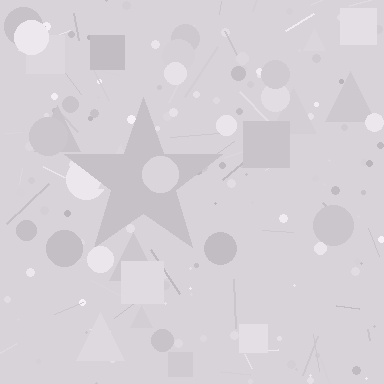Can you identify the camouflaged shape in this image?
The camouflaged shape is a star.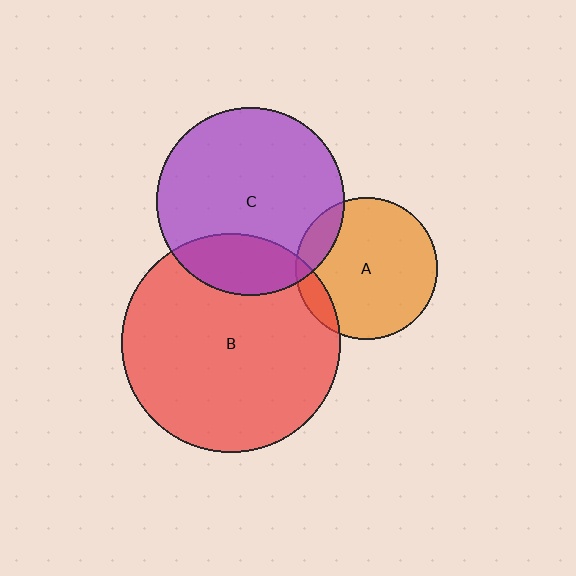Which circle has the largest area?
Circle B (red).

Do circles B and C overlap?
Yes.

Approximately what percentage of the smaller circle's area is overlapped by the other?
Approximately 20%.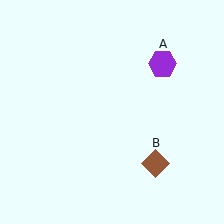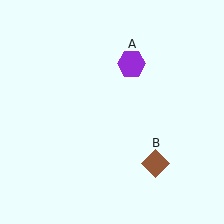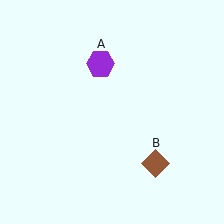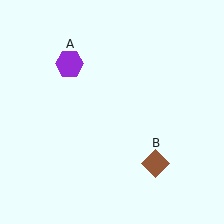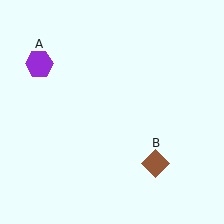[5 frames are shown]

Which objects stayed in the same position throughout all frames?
Brown diamond (object B) remained stationary.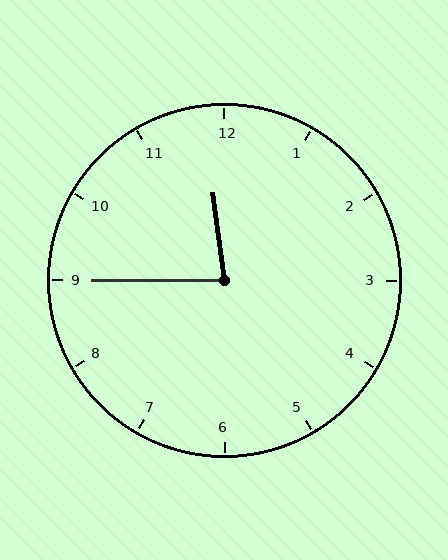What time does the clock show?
11:45.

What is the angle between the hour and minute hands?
Approximately 82 degrees.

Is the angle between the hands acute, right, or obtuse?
It is acute.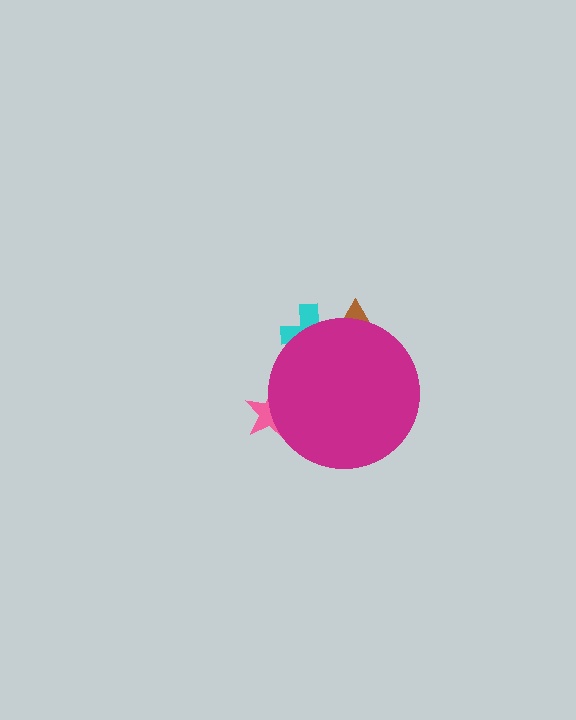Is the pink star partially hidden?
Yes, the pink star is partially hidden behind the magenta circle.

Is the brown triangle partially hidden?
Yes, the brown triangle is partially hidden behind the magenta circle.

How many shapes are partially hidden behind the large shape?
3 shapes are partially hidden.